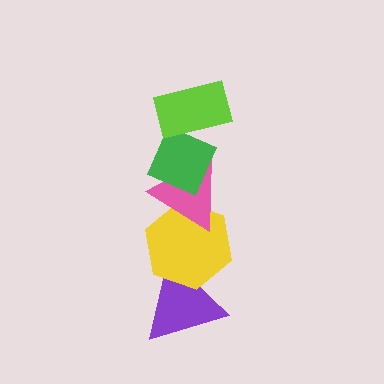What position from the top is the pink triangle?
The pink triangle is 3rd from the top.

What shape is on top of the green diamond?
The lime rectangle is on top of the green diamond.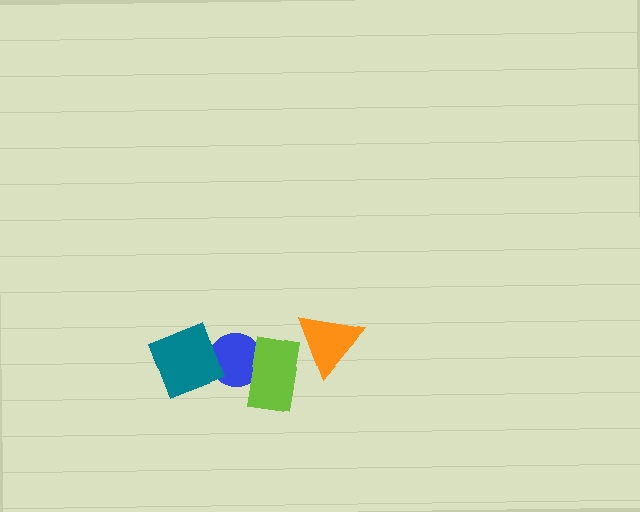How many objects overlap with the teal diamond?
1 object overlaps with the teal diamond.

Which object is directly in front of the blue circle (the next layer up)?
The lime rectangle is directly in front of the blue circle.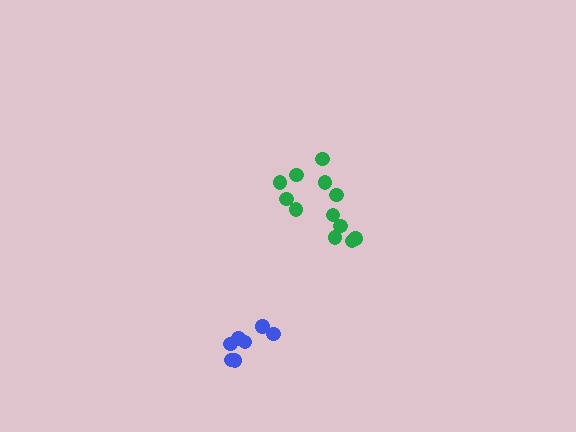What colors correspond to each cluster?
The clusters are colored: blue, green.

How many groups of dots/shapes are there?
There are 2 groups.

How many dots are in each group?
Group 1: 7 dots, Group 2: 12 dots (19 total).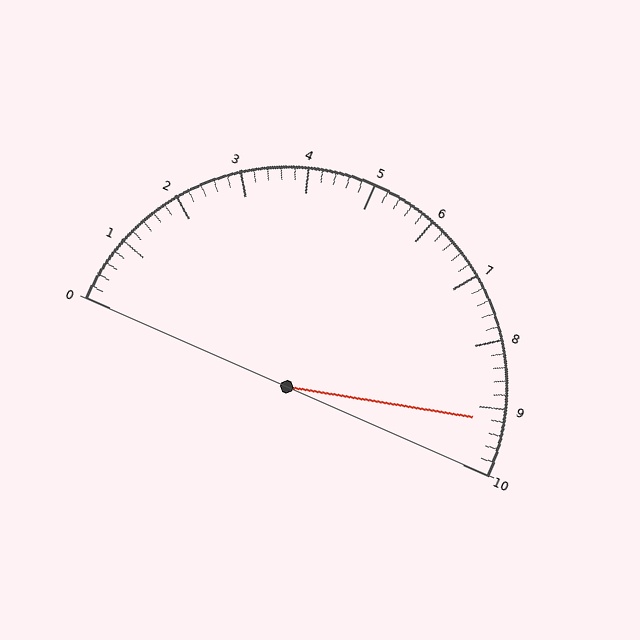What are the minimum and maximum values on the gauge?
The gauge ranges from 0 to 10.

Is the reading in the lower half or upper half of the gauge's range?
The reading is in the upper half of the range (0 to 10).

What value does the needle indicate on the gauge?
The needle indicates approximately 9.2.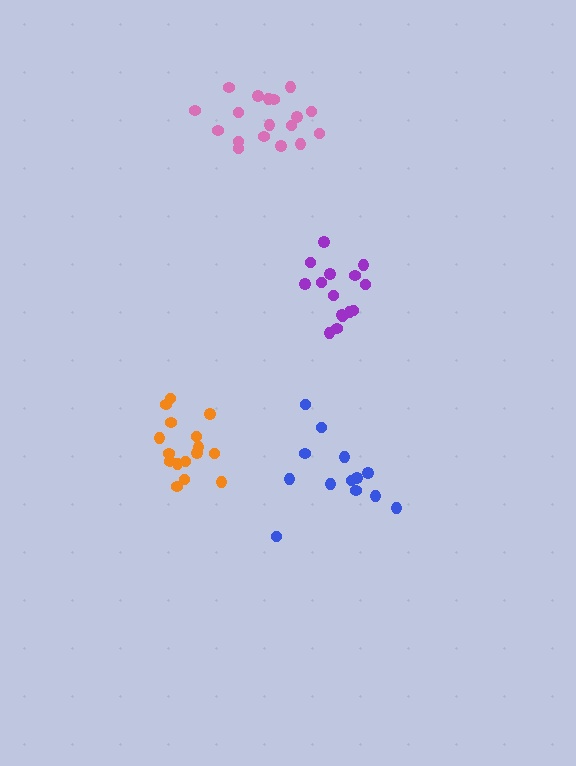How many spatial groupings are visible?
There are 4 spatial groupings.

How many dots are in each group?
Group 1: 18 dots, Group 2: 16 dots, Group 3: 15 dots, Group 4: 13 dots (62 total).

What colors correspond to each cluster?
The clusters are colored: pink, orange, purple, blue.